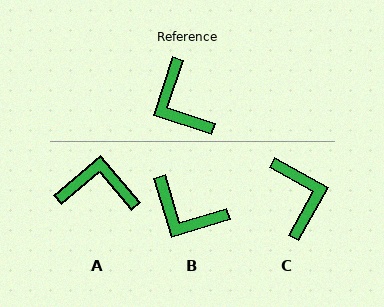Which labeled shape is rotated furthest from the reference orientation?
C, about 169 degrees away.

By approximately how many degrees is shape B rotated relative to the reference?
Approximately 34 degrees counter-clockwise.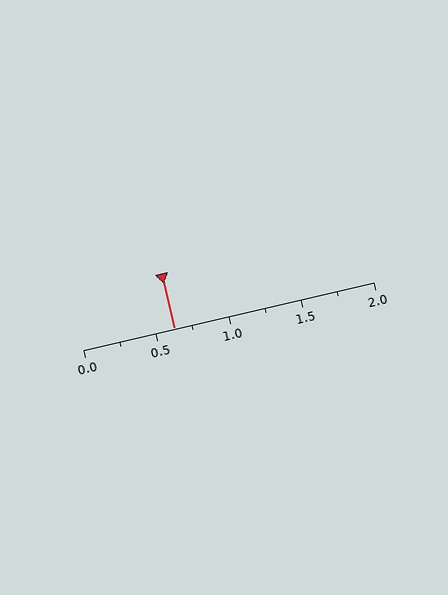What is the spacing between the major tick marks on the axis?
The major ticks are spaced 0.5 apart.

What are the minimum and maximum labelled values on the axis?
The axis runs from 0.0 to 2.0.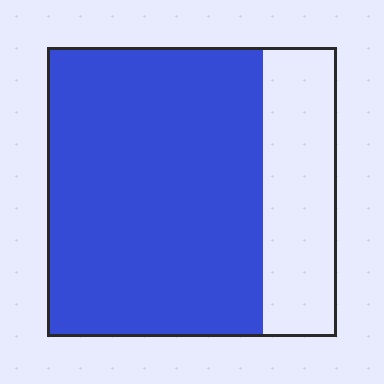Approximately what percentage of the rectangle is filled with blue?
Approximately 75%.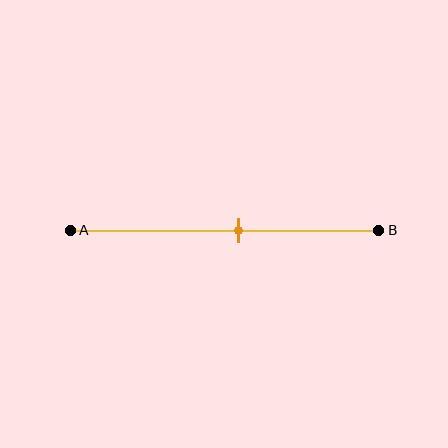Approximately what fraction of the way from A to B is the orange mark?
The orange mark is approximately 55% of the way from A to B.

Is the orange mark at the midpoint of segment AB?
No, the mark is at about 55% from A, not at the 50% midpoint.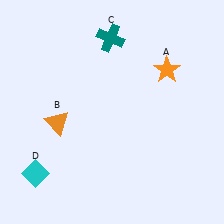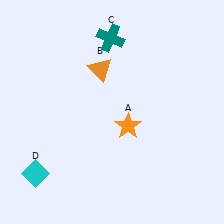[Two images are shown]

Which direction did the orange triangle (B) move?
The orange triangle (B) moved up.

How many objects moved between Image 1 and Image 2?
2 objects moved between the two images.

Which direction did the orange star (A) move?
The orange star (A) moved down.